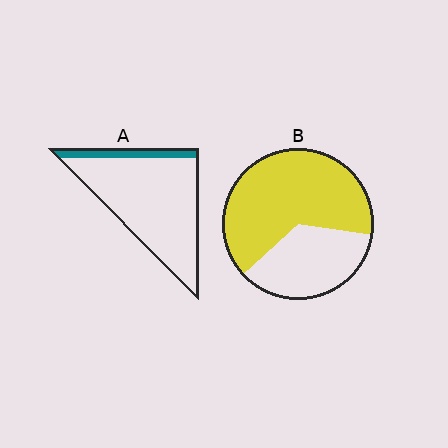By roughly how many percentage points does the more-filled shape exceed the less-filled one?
By roughly 50 percentage points (B over A).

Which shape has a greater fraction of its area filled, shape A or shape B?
Shape B.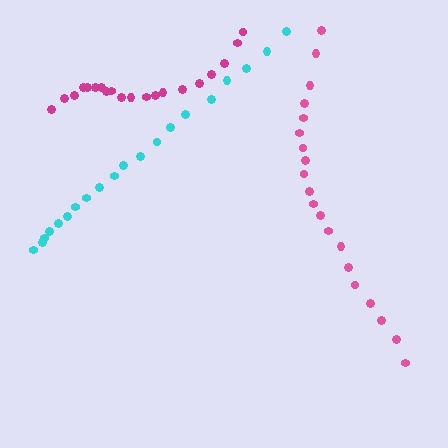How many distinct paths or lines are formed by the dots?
There are 3 distinct paths.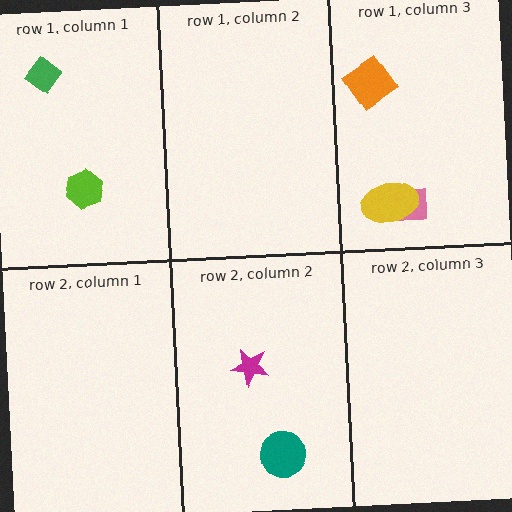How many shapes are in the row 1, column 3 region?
3.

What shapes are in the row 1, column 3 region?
The orange diamond, the pink rectangle, the yellow ellipse.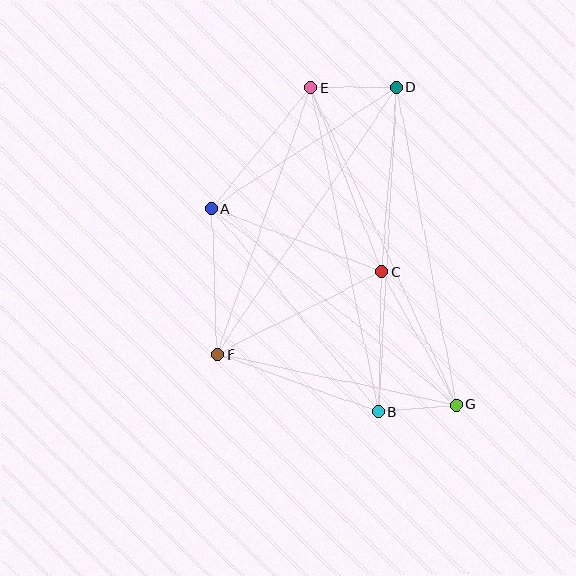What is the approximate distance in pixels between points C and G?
The distance between C and G is approximately 153 pixels.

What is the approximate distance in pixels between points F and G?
The distance between F and G is approximately 245 pixels.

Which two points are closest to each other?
Points B and G are closest to each other.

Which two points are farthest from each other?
Points E and G are farthest from each other.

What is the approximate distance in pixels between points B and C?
The distance between B and C is approximately 140 pixels.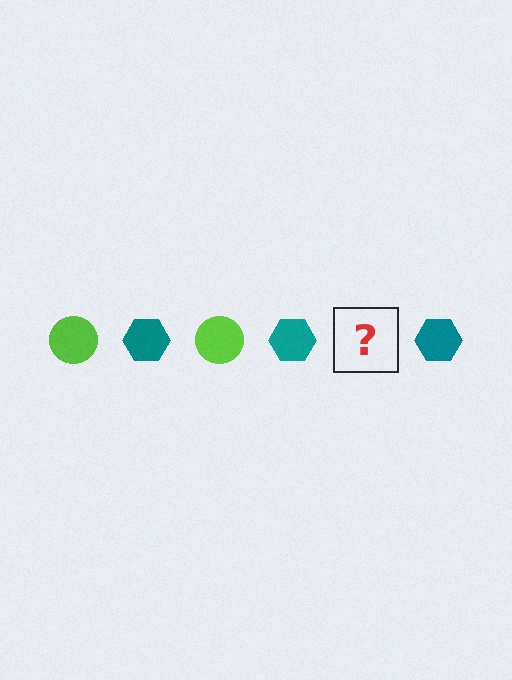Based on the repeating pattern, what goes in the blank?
The blank should be a lime circle.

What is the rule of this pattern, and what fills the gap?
The rule is that the pattern alternates between lime circle and teal hexagon. The gap should be filled with a lime circle.